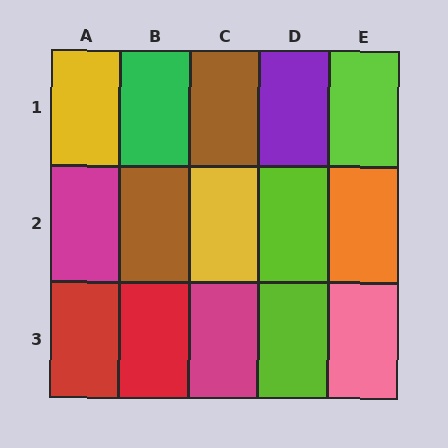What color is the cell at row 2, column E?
Orange.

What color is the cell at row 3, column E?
Pink.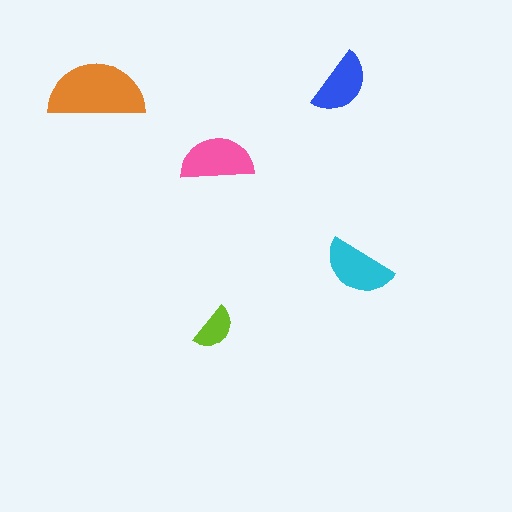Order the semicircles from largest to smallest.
the orange one, the pink one, the cyan one, the blue one, the lime one.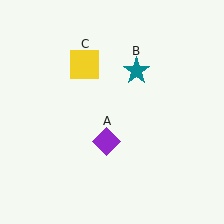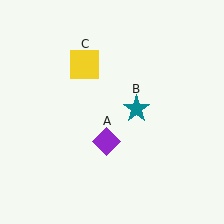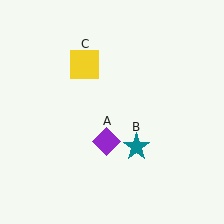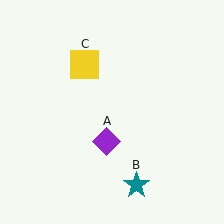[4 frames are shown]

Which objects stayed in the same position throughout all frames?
Purple diamond (object A) and yellow square (object C) remained stationary.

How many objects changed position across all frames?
1 object changed position: teal star (object B).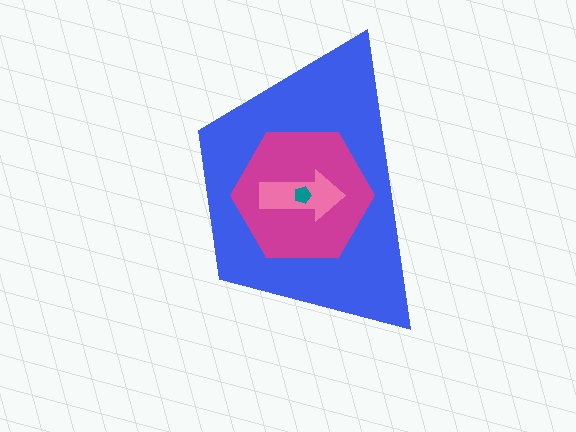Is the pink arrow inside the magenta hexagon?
Yes.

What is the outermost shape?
The blue trapezoid.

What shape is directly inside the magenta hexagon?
The pink arrow.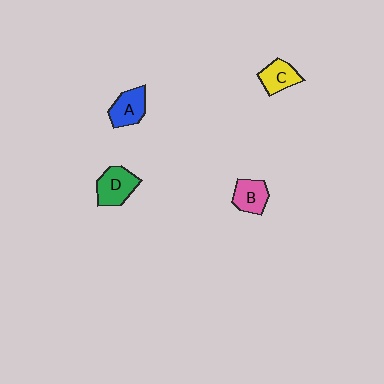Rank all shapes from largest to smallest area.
From largest to smallest: D (green), A (blue), B (pink), C (yellow).